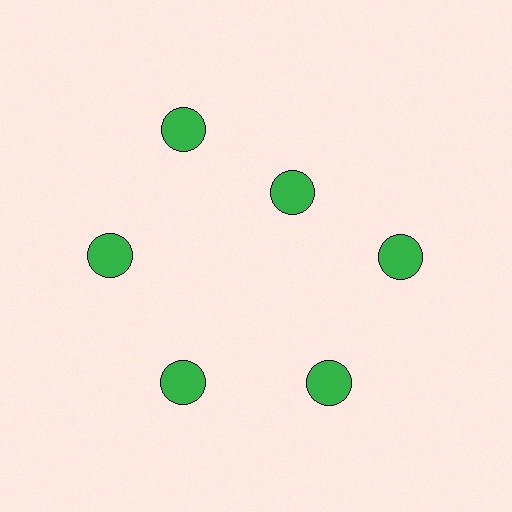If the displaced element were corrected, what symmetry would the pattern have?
It would have 6-fold rotational symmetry — the pattern would map onto itself every 60 degrees.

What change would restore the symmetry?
The symmetry would be restored by moving it outward, back onto the ring so that all 6 circles sit at equal angles and equal distance from the center.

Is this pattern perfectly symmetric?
No. The 6 green circles are arranged in a ring, but one element near the 1 o'clock position is pulled inward toward the center, breaking the 6-fold rotational symmetry.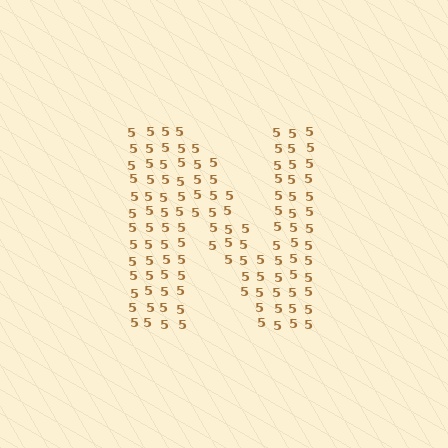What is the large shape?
The large shape is the letter N.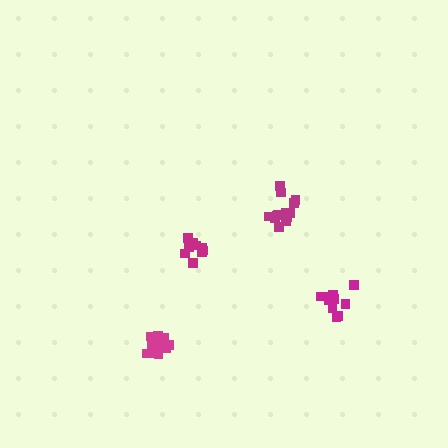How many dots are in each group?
Group 1: 9 dots, Group 2: 15 dots, Group 3: 13 dots, Group 4: 10 dots (47 total).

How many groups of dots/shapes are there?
There are 4 groups.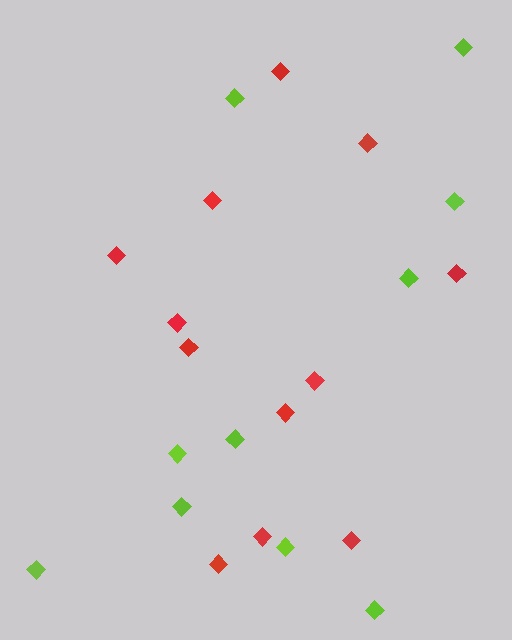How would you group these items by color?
There are 2 groups: one group of red diamonds (12) and one group of lime diamonds (10).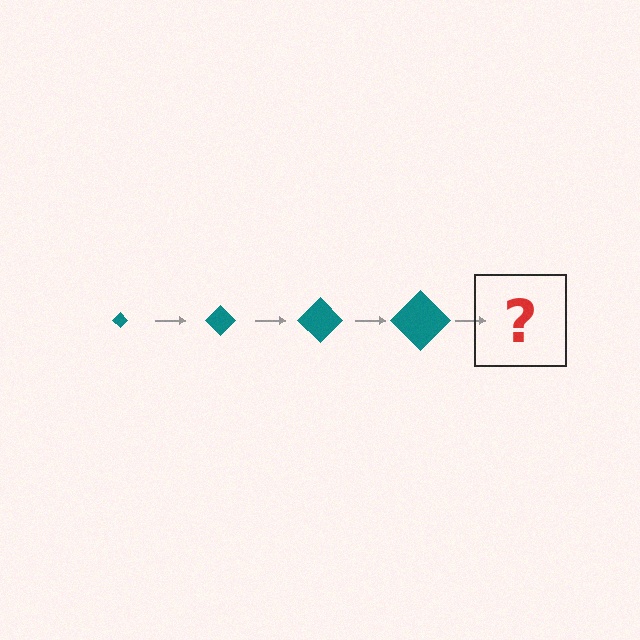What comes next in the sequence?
The next element should be a teal diamond, larger than the previous one.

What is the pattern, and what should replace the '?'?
The pattern is that the diamond gets progressively larger each step. The '?' should be a teal diamond, larger than the previous one.